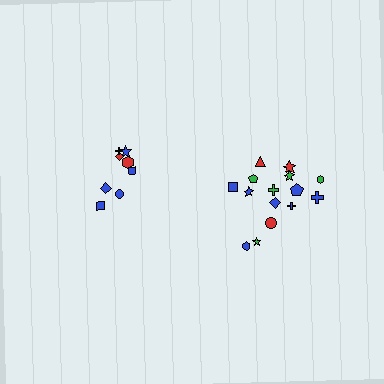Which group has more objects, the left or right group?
The right group.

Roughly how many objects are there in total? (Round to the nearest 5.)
Roughly 25 objects in total.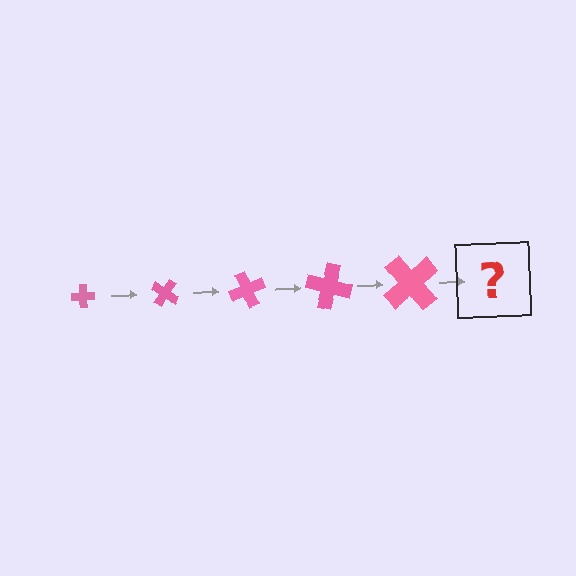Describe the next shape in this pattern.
It should be a cross, larger than the previous one and rotated 175 degrees from the start.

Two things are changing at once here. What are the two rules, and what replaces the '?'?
The two rules are that the cross grows larger each step and it rotates 35 degrees each step. The '?' should be a cross, larger than the previous one and rotated 175 degrees from the start.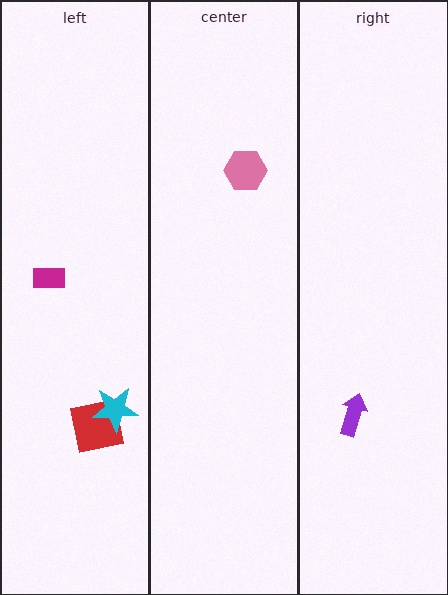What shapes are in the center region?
The pink hexagon.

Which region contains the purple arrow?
The right region.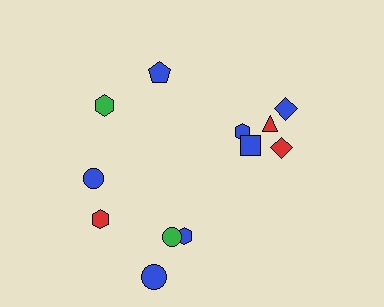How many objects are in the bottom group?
There are 4 objects.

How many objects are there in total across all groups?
There are 12 objects.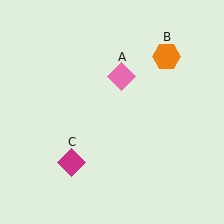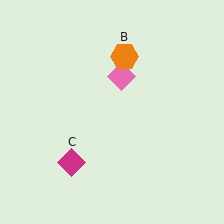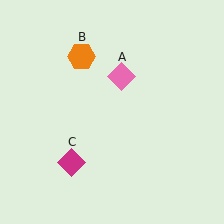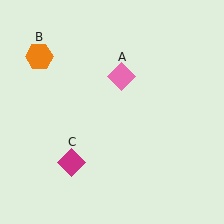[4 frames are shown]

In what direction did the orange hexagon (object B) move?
The orange hexagon (object B) moved left.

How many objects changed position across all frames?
1 object changed position: orange hexagon (object B).